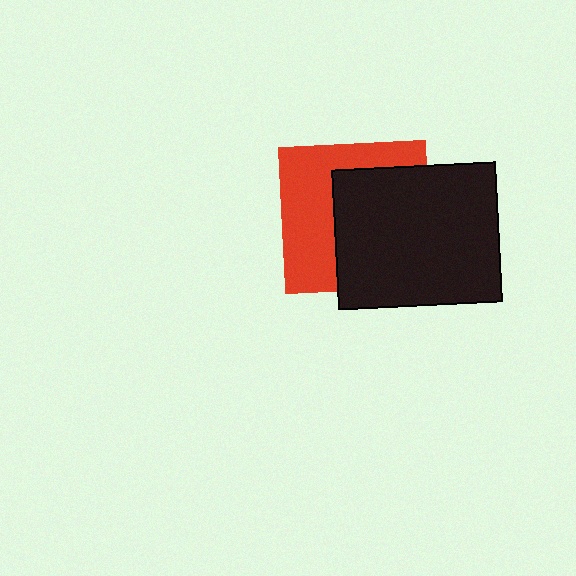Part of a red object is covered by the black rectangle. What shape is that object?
It is a square.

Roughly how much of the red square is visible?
About half of it is visible (roughly 46%).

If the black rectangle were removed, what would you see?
You would see the complete red square.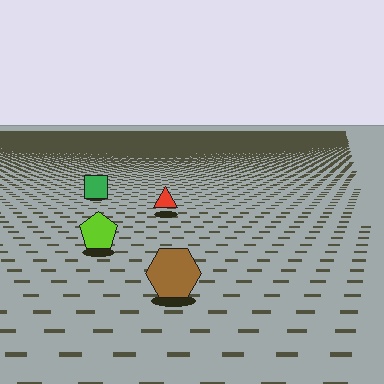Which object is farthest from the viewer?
The green square is farthest from the viewer. It appears smaller and the ground texture around it is denser.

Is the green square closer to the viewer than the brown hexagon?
No. The brown hexagon is closer — you can tell from the texture gradient: the ground texture is coarser near it.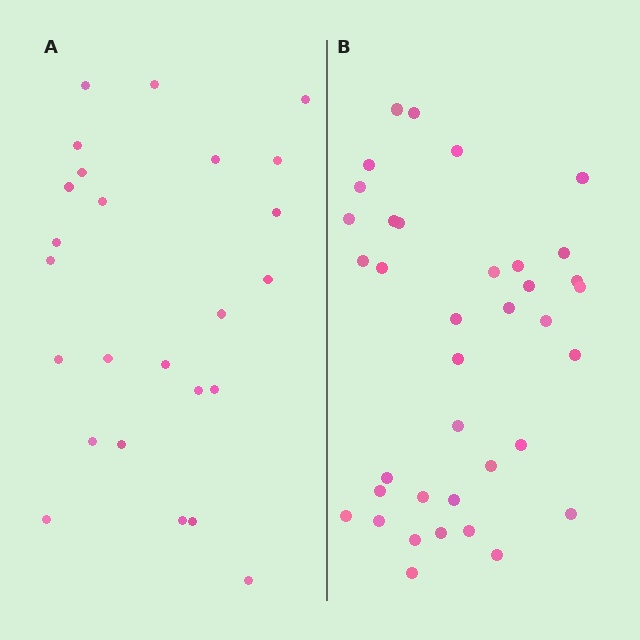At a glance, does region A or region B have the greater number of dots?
Region B (the right region) has more dots.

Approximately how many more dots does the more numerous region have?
Region B has roughly 12 or so more dots than region A.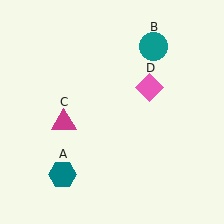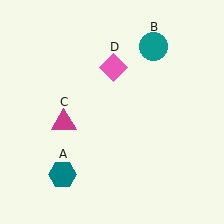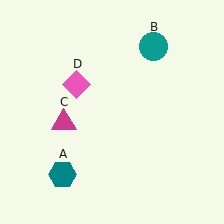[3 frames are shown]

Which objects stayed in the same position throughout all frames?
Teal hexagon (object A) and teal circle (object B) and magenta triangle (object C) remained stationary.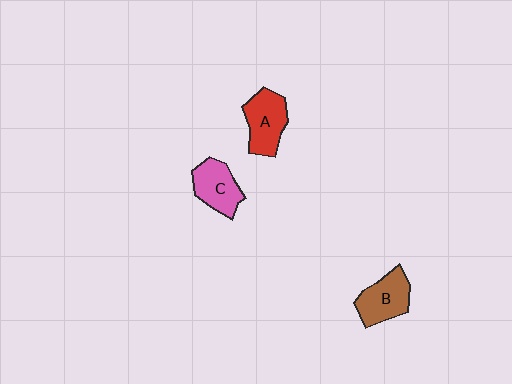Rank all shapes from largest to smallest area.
From largest to smallest: A (red), B (brown), C (pink).